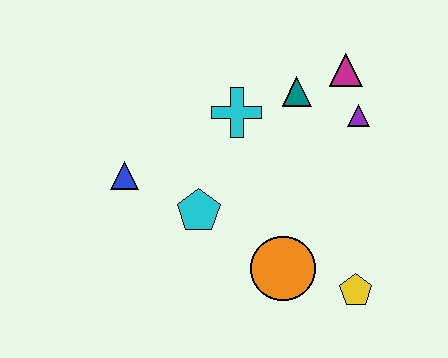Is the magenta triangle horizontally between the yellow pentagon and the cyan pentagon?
Yes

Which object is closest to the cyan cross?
The teal triangle is closest to the cyan cross.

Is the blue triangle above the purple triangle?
No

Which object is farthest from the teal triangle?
The yellow pentagon is farthest from the teal triangle.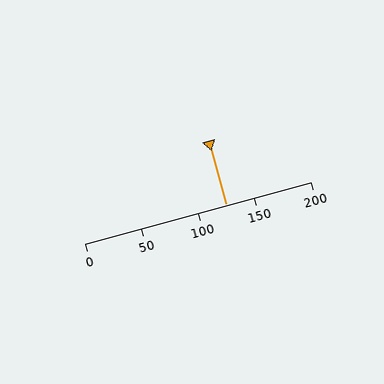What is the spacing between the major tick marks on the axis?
The major ticks are spaced 50 apart.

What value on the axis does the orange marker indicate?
The marker indicates approximately 125.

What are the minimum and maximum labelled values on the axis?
The axis runs from 0 to 200.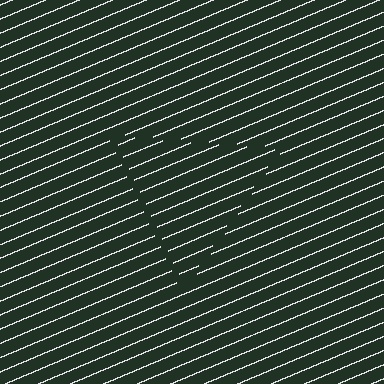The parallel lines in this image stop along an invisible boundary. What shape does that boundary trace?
An illusory triangle. The interior of the shape contains the same grating, shifted by half a period — the contour is defined by the phase discontinuity where line-ends from the inner and outer gratings abut.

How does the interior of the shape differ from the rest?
The interior of the shape contains the same grating, shifted by half a period — the contour is defined by the phase discontinuity where line-ends from the inner and outer gratings abut.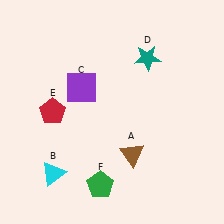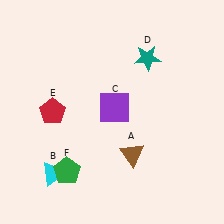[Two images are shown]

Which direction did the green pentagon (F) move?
The green pentagon (F) moved left.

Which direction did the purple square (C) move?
The purple square (C) moved right.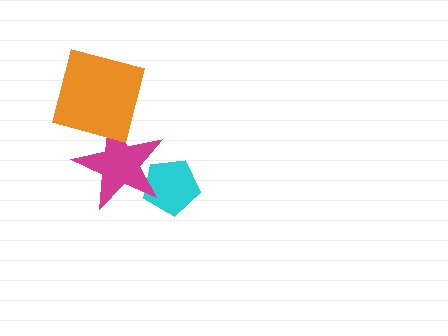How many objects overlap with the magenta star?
2 objects overlap with the magenta star.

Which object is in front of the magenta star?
The orange square is in front of the magenta star.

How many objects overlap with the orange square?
1 object overlaps with the orange square.